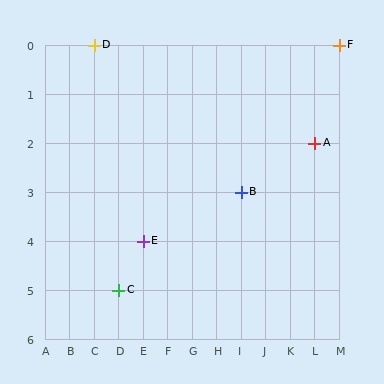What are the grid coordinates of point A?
Point A is at grid coordinates (L, 2).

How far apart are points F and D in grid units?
Points F and D are 10 columns apart.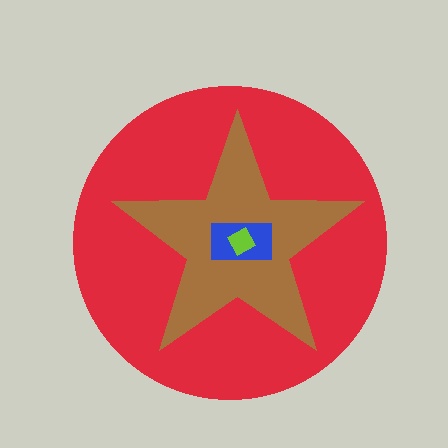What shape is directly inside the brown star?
The blue rectangle.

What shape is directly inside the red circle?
The brown star.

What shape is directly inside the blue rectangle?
The lime diamond.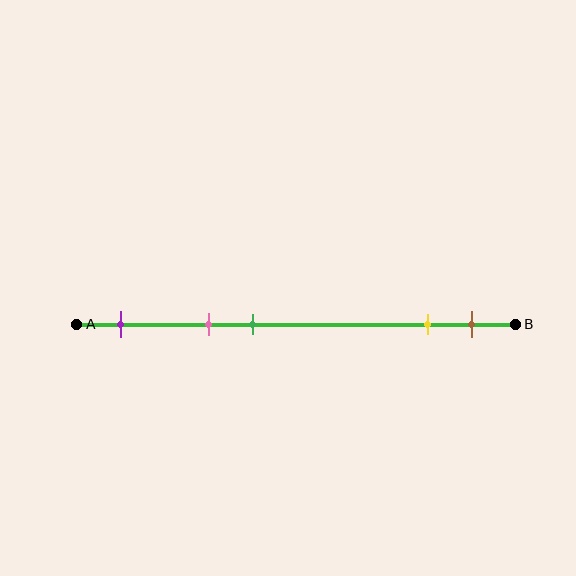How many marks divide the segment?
There are 5 marks dividing the segment.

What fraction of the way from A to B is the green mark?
The green mark is approximately 40% (0.4) of the way from A to B.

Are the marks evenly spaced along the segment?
No, the marks are not evenly spaced.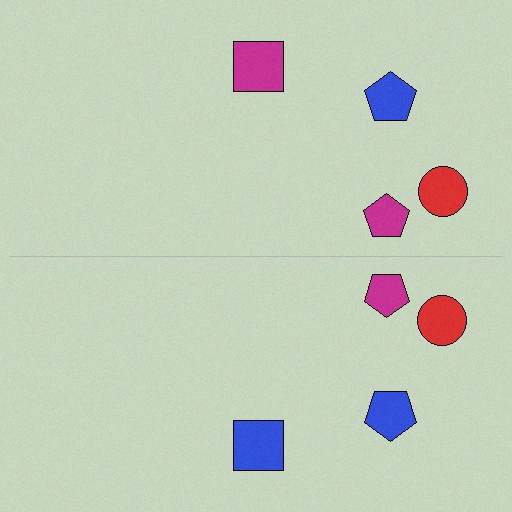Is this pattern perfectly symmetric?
No, the pattern is not perfectly symmetric. The blue square on the bottom side breaks the symmetry — its mirror counterpart is magenta.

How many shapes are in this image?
There are 8 shapes in this image.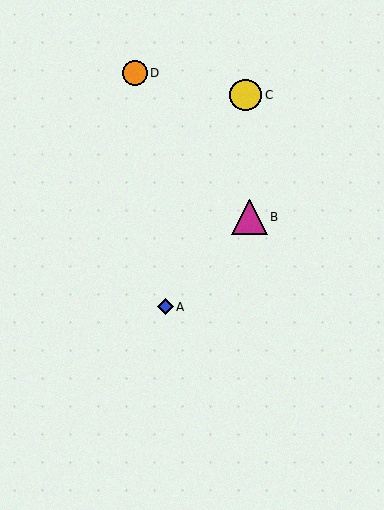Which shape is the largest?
The magenta triangle (labeled B) is the largest.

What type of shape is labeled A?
Shape A is a blue diamond.